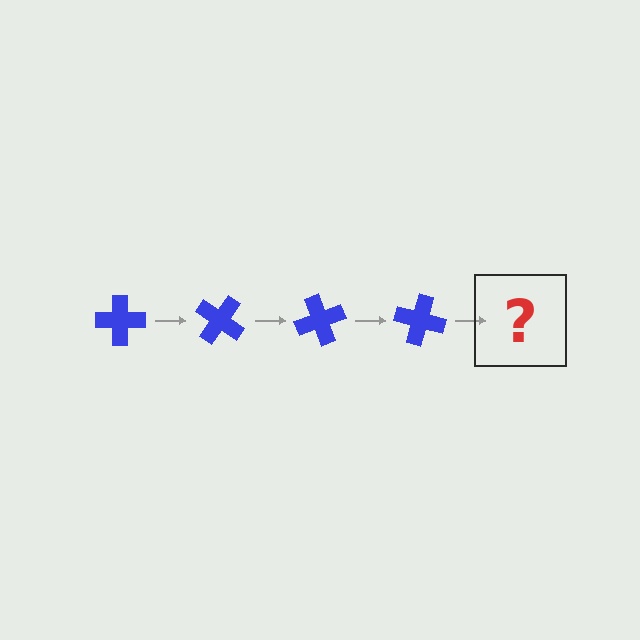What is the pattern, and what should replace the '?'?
The pattern is that the cross rotates 35 degrees each step. The '?' should be a blue cross rotated 140 degrees.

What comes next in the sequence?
The next element should be a blue cross rotated 140 degrees.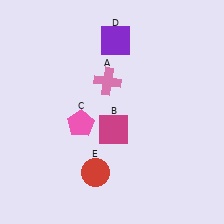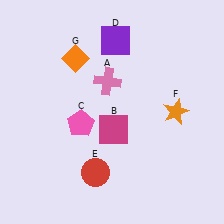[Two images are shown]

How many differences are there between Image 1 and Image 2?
There are 2 differences between the two images.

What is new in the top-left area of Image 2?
An orange diamond (G) was added in the top-left area of Image 2.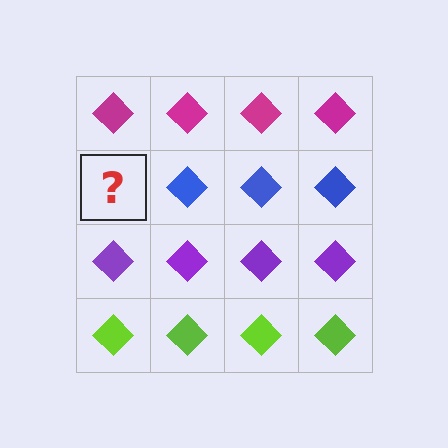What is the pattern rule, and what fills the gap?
The rule is that each row has a consistent color. The gap should be filled with a blue diamond.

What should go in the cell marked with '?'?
The missing cell should contain a blue diamond.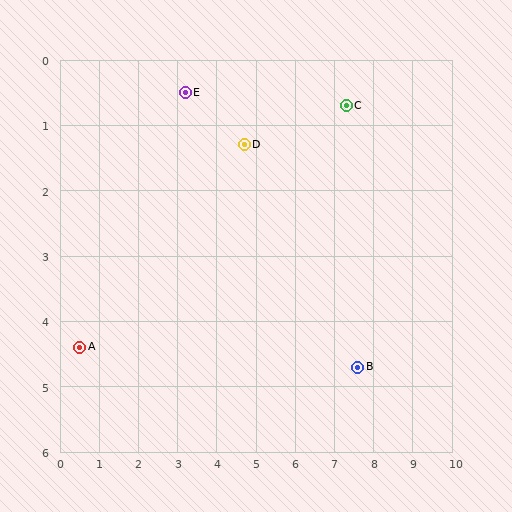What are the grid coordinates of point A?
Point A is at approximately (0.5, 4.4).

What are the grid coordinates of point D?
Point D is at approximately (4.7, 1.3).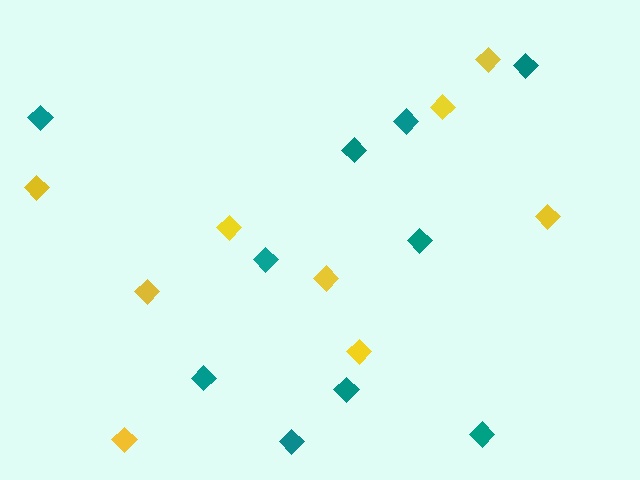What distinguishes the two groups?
There are 2 groups: one group of yellow diamonds (9) and one group of teal diamonds (10).